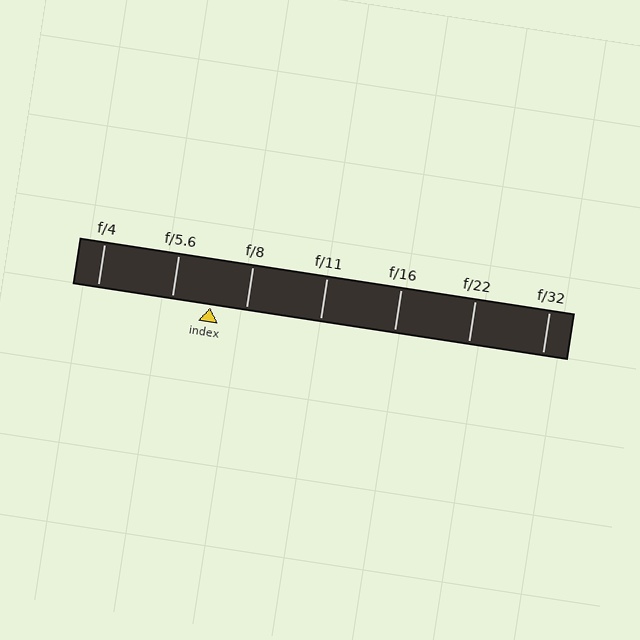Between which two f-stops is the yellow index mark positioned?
The index mark is between f/5.6 and f/8.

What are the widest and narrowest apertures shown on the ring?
The widest aperture shown is f/4 and the narrowest is f/32.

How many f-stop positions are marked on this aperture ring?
There are 7 f-stop positions marked.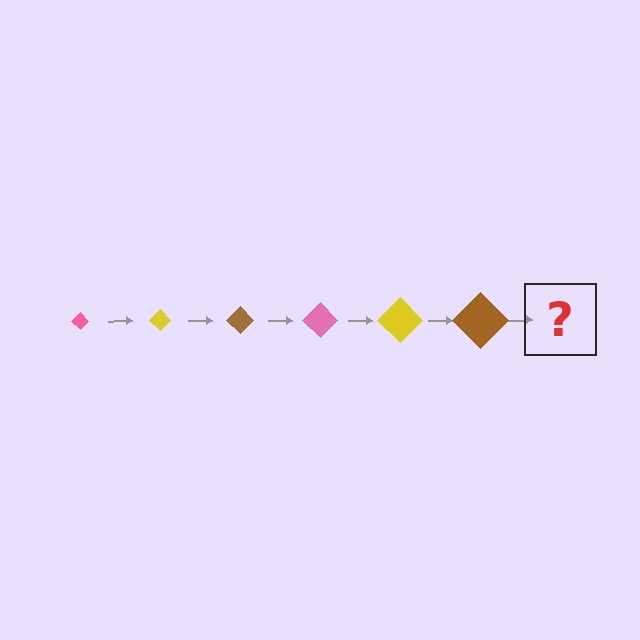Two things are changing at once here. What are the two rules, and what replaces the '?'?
The two rules are that the diamond grows larger each step and the color cycles through pink, yellow, and brown. The '?' should be a pink diamond, larger than the previous one.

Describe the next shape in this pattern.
It should be a pink diamond, larger than the previous one.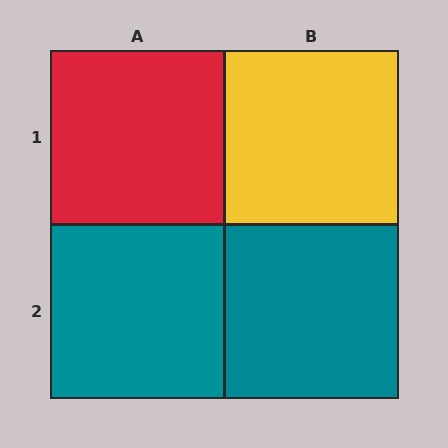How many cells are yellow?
1 cell is yellow.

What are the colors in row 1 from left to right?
Red, yellow.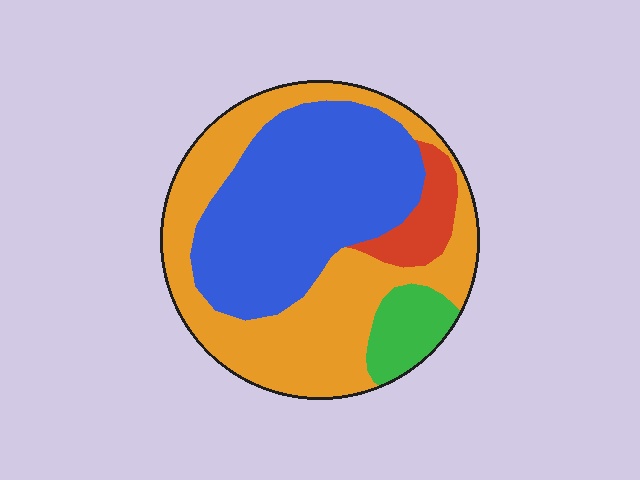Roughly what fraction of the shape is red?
Red covers roughly 5% of the shape.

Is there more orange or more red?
Orange.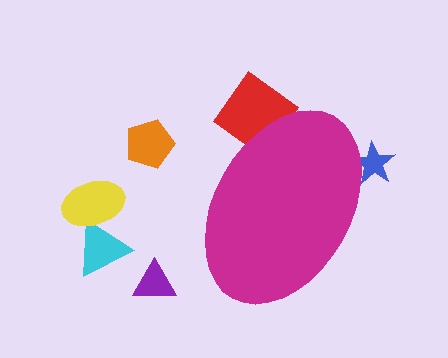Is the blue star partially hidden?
Yes, the blue star is partially hidden behind the magenta ellipse.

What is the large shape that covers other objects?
A magenta ellipse.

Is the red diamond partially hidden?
Yes, the red diamond is partially hidden behind the magenta ellipse.